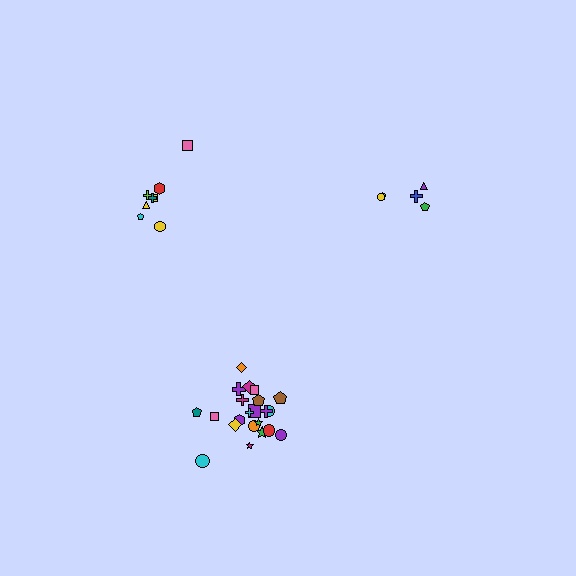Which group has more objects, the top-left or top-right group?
The top-left group.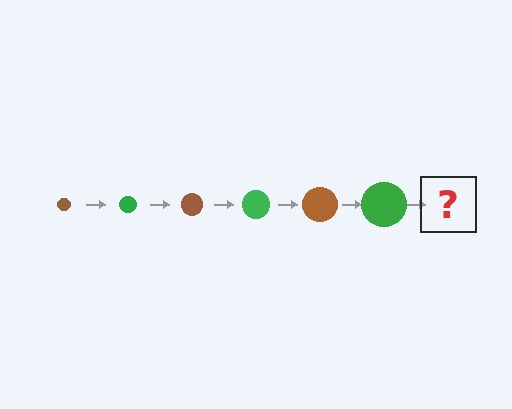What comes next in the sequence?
The next element should be a brown circle, larger than the previous one.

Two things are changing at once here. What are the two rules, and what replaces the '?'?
The two rules are that the circle grows larger each step and the color cycles through brown and green. The '?' should be a brown circle, larger than the previous one.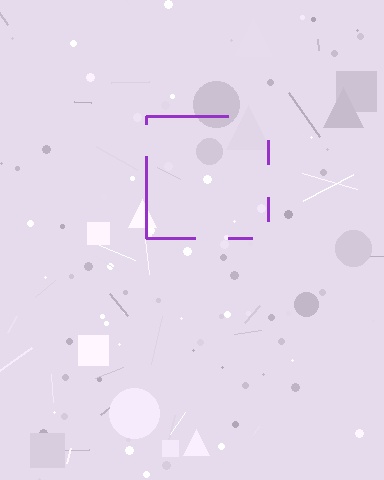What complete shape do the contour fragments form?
The contour fragments form a square.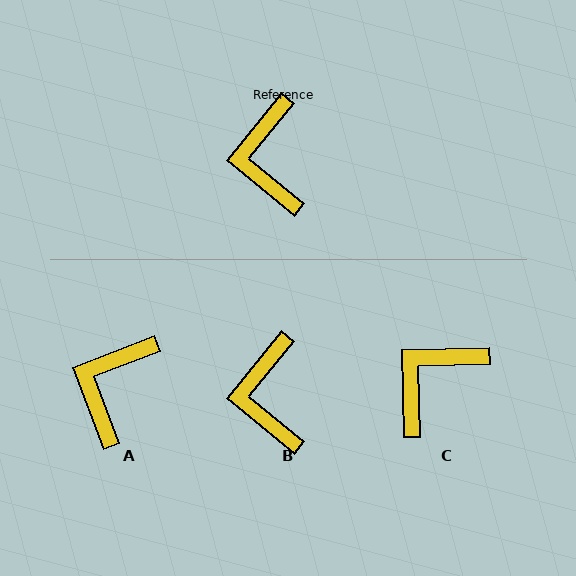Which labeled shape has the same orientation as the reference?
B.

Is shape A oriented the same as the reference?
No, it is off by about 30 degrees.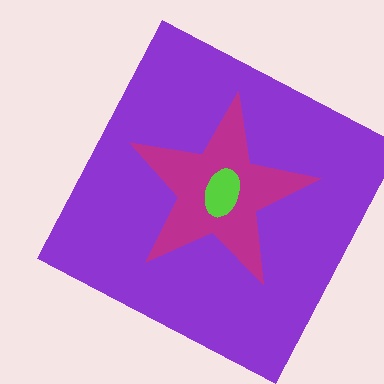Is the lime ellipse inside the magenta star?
Yes.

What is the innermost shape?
The lime ellipse.